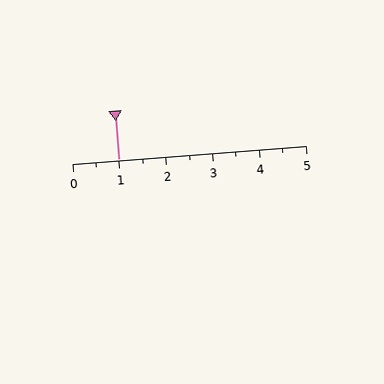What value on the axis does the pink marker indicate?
The marker indicates approximately 1.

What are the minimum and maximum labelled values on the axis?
The axis runs from 0 to 5.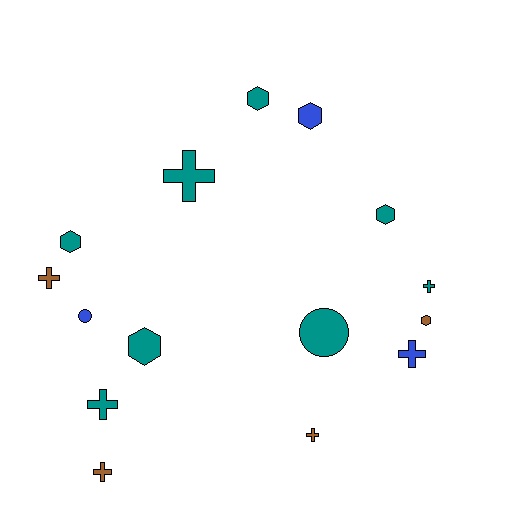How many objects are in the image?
There are 15 objects.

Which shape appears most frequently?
Cross, with 7 objects.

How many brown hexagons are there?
There is 1 brown hexagon.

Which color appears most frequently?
Teal, with 8 objects.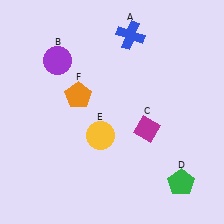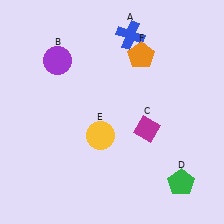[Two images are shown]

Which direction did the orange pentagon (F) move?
The orange pentagon (F) moved right.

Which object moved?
The orange pentagon (F) moved right.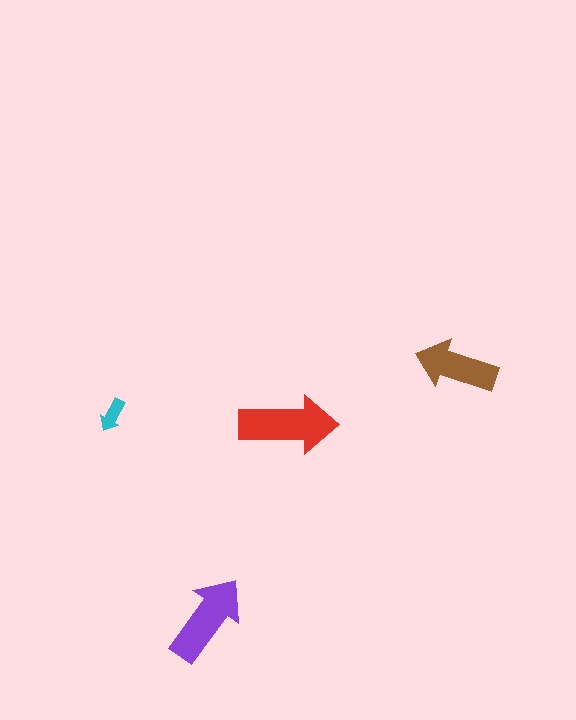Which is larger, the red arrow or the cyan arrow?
The red one.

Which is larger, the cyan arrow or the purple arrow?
The purple one.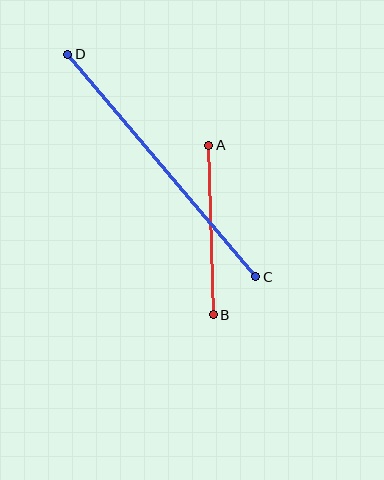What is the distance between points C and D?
The distance is approximately 291 pixels.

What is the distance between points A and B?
The distance is approximately 170 pixels.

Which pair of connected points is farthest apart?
Points C and D are farthest apart.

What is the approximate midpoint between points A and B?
The midpoint is at approximately (211, 230) pixels.